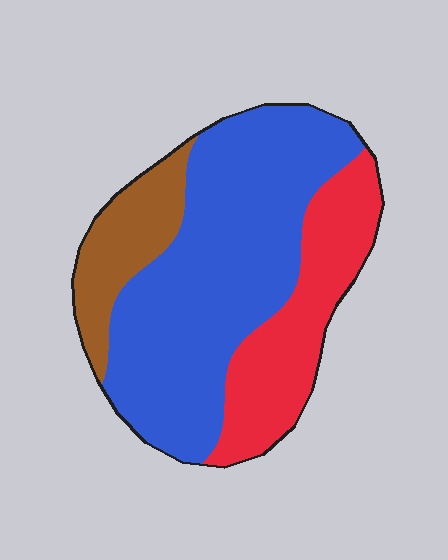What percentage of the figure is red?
Red takes up about one quarter (1/4) of the figure.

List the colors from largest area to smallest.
From largest to smallest: blue, red, brown.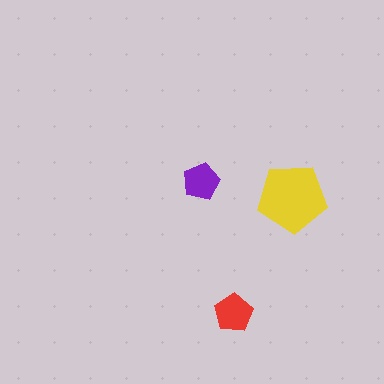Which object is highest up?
The purple pentagon is topmost.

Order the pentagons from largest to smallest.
the yellow one, the red one, the purple one.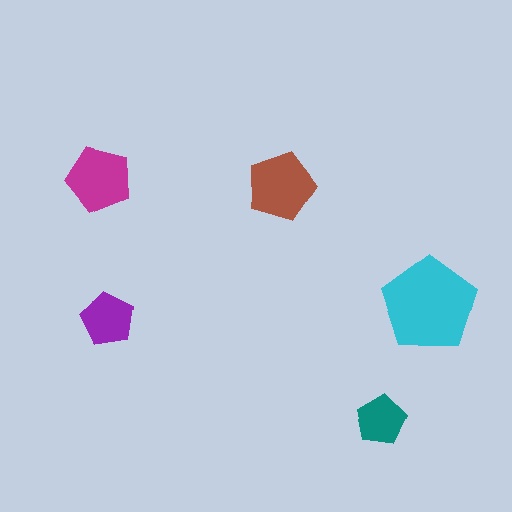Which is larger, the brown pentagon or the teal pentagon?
The brown one.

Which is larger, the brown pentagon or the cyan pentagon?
The cyan one.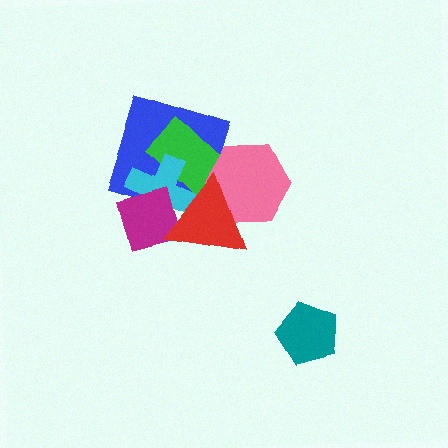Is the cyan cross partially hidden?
Yes, it is partially covered by another shape.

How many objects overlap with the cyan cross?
4 objects overlap with the cyan cross.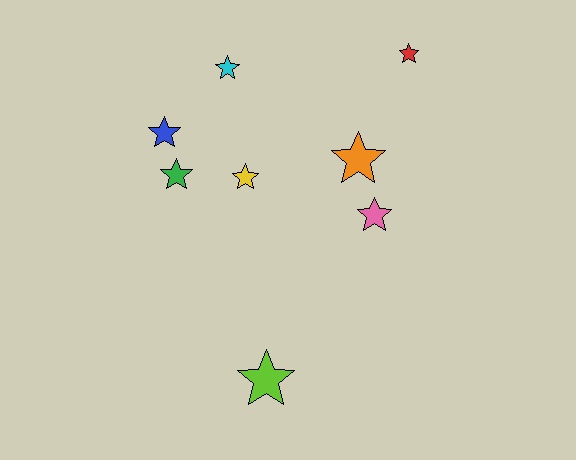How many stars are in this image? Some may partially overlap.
There are 8 stars.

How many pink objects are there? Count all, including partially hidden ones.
There is 1 pink object.